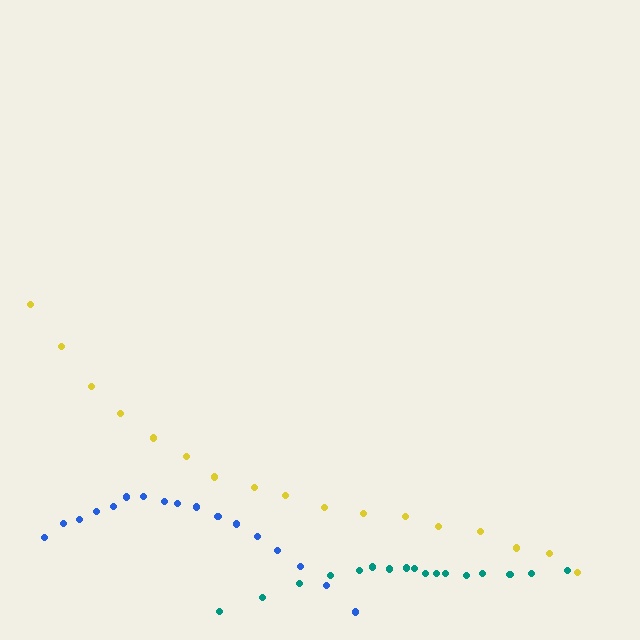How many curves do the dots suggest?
There are 3 distinct paths.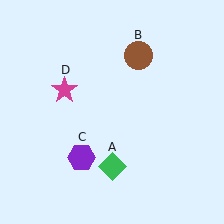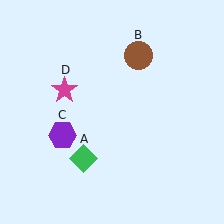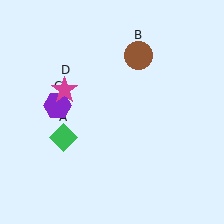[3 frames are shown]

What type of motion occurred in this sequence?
The green diamond (object A), purple hexagon (object C) rotated clockwise around the center of the scene.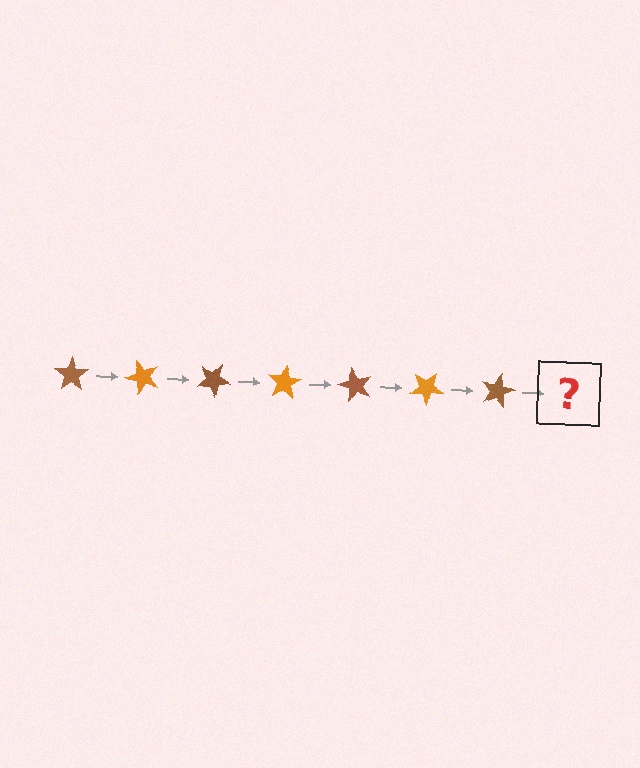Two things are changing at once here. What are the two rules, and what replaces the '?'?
The two rules are that it rotates 50 degrees each step and the color cycles through brown and orange. The '?' should be an orange star, rotated 350 degrees from the start.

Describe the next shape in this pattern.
It should be an orange star, rotated 350 degrees from the start.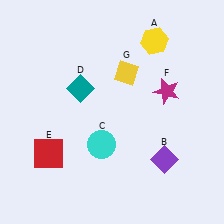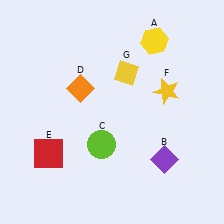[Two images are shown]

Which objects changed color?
C changed from cyan to lime. D changed from teal to orange. F changed from magenta to yellow.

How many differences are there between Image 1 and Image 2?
There are 3 differences between the two images.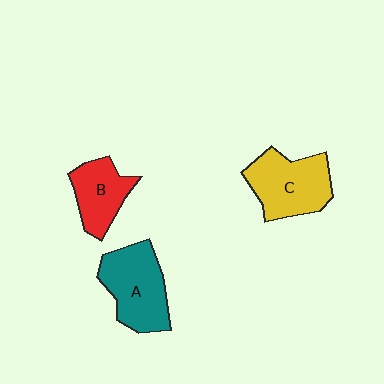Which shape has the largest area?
Shape A (teal).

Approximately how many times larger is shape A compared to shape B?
Approximately 1.4 times.